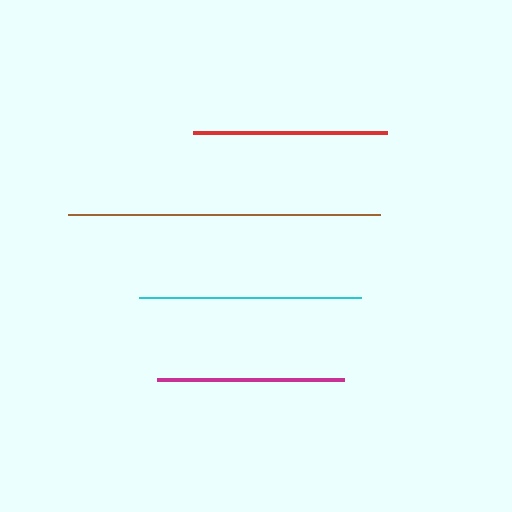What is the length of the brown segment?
The brown segment is approximately 312 pixels long.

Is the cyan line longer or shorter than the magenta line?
The cyan line is longer than the magenta line.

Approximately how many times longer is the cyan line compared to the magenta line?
The cyan line is approximately 1.2 times the length of the magenta line.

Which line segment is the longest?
The brown line is the longest at approximately 312 pixels.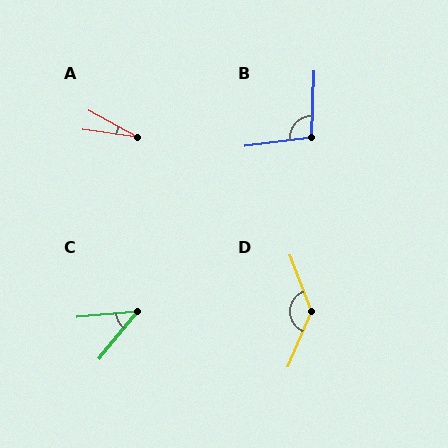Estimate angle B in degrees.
Approximately 100 degrees.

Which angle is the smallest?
A, at approximately 21 degrees.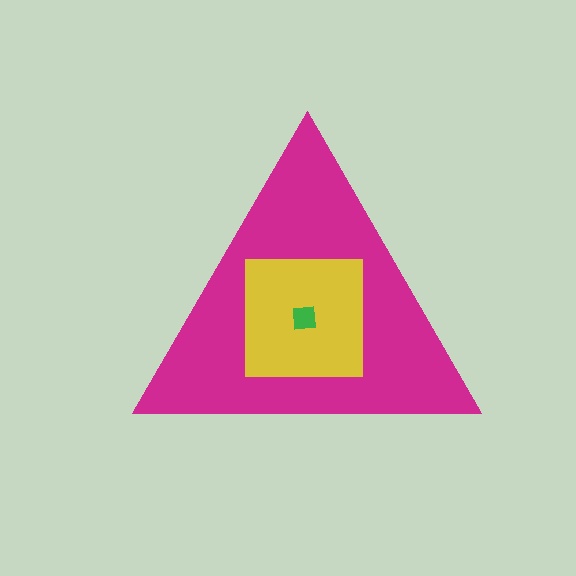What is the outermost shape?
The magenta triangle.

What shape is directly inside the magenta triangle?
The yellow square.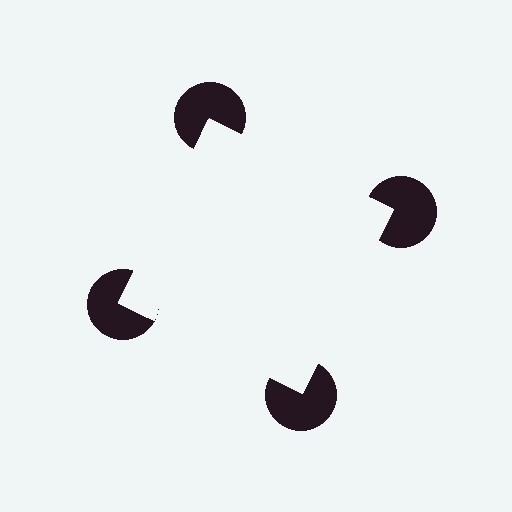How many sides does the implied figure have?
4 sides.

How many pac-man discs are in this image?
There are 4 — one at each vertex of the illusory square.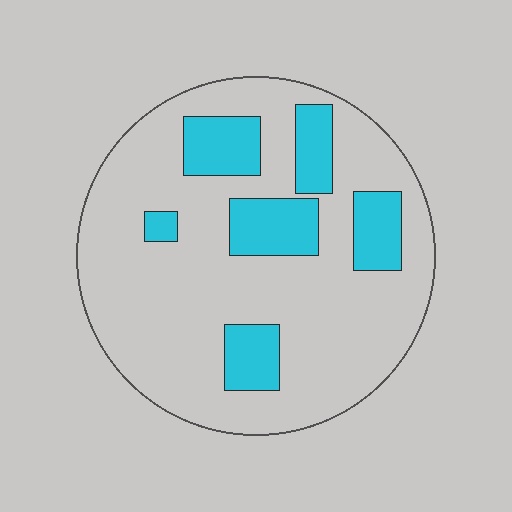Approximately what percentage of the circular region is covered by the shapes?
Approximately 20%.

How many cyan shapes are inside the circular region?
6.